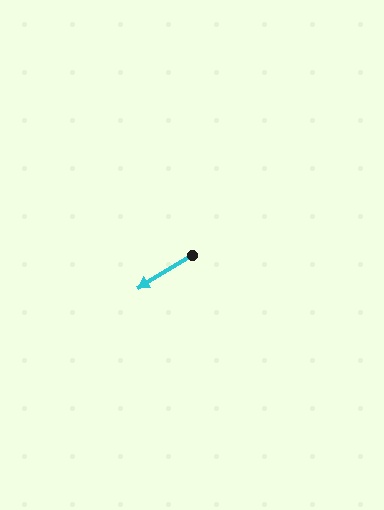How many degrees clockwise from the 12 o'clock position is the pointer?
Approximately 239 degrees.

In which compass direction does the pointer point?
Southwest.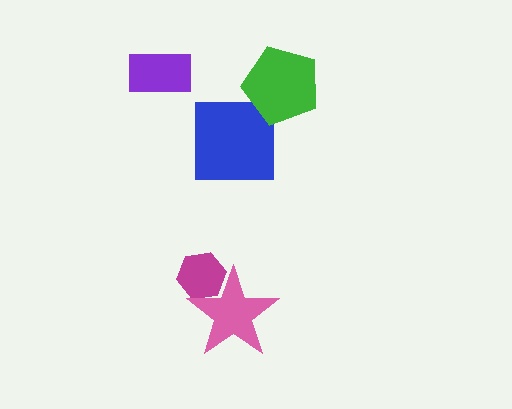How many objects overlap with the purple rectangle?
0 objects overlap with the purple rectangle.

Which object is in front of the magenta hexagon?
The pink star is in front of the magenta hexagon.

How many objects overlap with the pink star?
1 object overlaps with the pink star.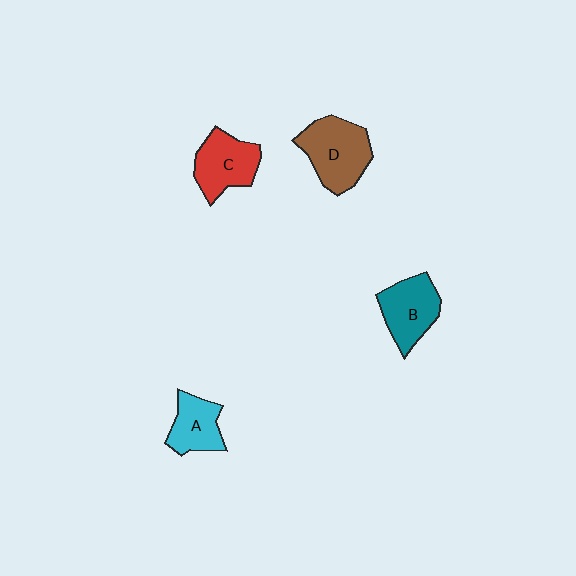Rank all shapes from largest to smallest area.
From largest to smallest: D (brown), C (red), B (teal), A (cyan).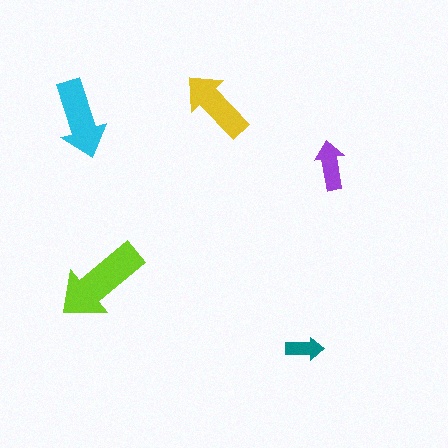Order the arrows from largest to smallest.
the lime one, the cyan one, the yellow one, the purple one, the teal one.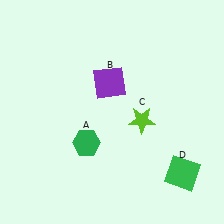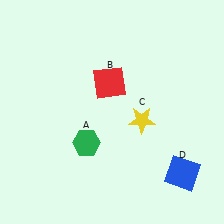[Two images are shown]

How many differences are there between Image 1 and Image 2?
There are 3 differences between the two images.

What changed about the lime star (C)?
In Image 1, C is lime. In Image 2, it changed to yellow.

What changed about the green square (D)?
In Image 1, D is green. In Image 2, it changed to blue.